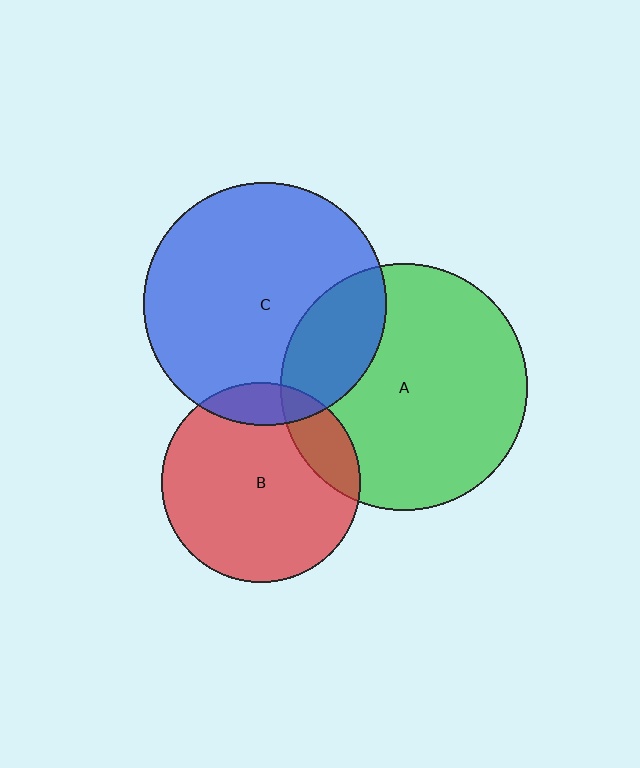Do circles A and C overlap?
Yes.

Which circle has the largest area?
Circle A (green).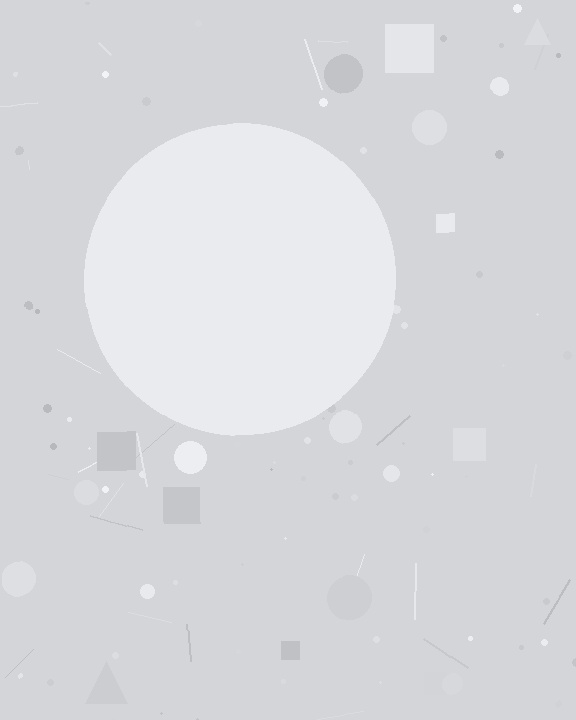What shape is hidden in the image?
A circle is hidden in the image.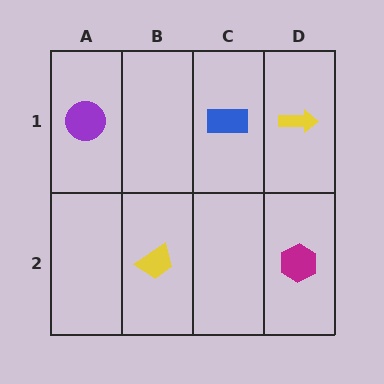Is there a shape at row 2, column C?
No, that cell is empty.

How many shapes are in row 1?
3 shapes.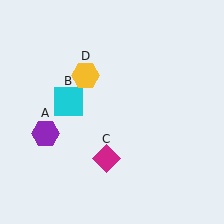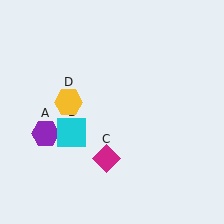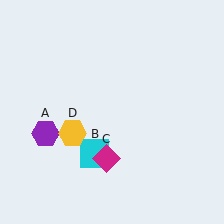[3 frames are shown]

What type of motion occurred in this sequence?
The cyan square (object B), yellow hexagon (object D) rotated counterclockwise around the center of the scene.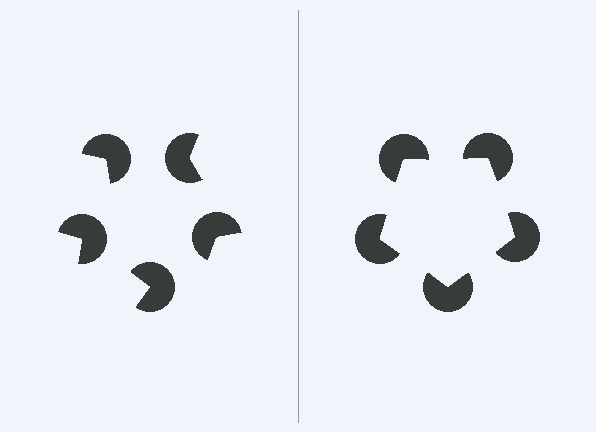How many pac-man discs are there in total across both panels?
10 — 5 on each side.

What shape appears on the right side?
An illusory pentagon.